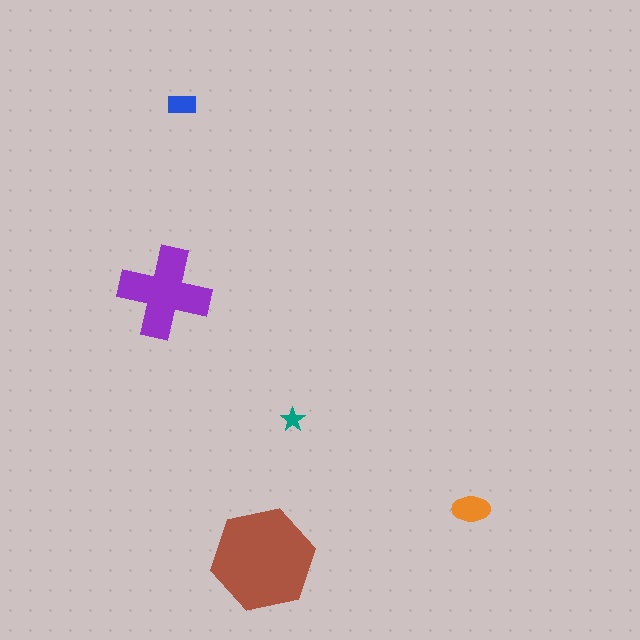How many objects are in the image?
There are 5 objects in the image.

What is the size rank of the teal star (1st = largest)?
5th.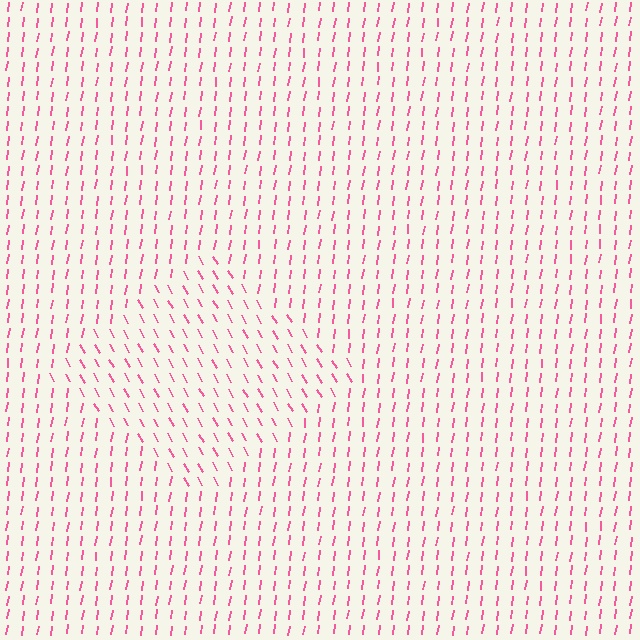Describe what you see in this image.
The image is filled with small pink line segments. A diamond region in the image has lines oriented differently from the surrounding lines, creating a visible texture boundary.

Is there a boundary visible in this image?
Yes, there is a texture boundary formed by a change in line orientation.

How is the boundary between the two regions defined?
The boundary is defined purely by a change in line orientation (approximately 37 degrees difference). All lines are the same color and thickness.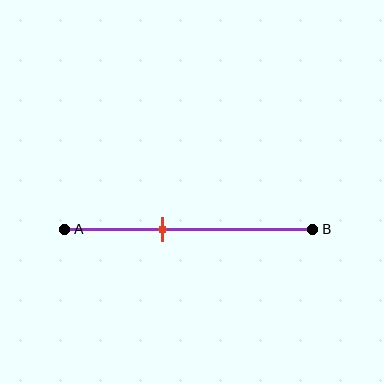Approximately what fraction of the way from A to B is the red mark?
The red mark is approximately 40% of the way from A to B.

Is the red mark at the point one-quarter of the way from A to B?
No, the mark is at about 40% from A, not at the 25% one-quarter point.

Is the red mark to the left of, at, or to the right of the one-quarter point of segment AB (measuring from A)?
The red mark is to the right of the one-quarter point of segment AB.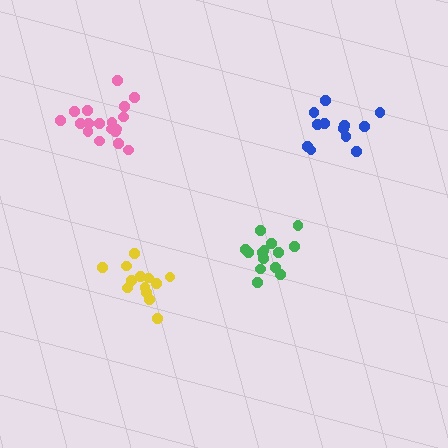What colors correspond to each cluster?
The clusters are colored: pink, yellow, blue, green.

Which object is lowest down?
The yellow cluster is bottommost.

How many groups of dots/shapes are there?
There are 4 groups.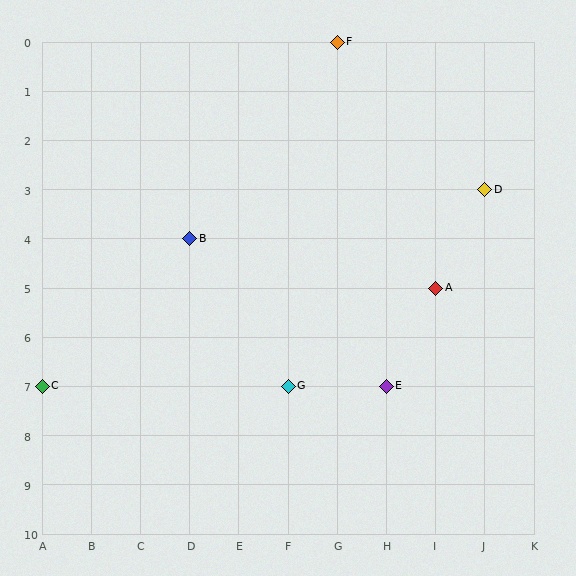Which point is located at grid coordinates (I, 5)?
Point A is at (I, 5).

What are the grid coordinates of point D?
Point D is at grid coordinates (J, 3).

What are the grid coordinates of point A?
Point A is at grid coordinates (I, 5).